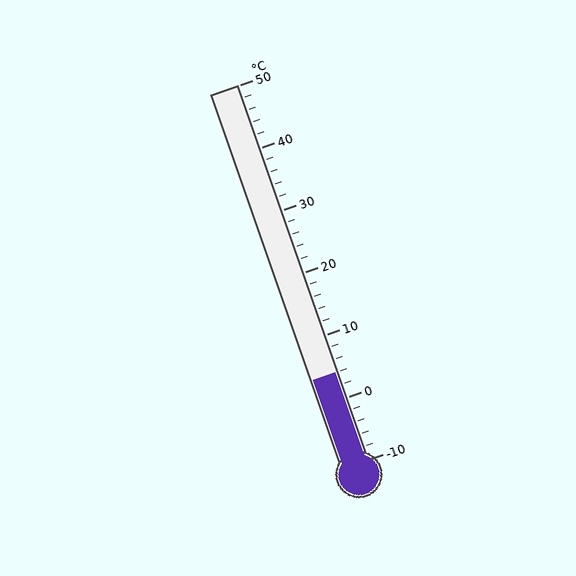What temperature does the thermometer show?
The thermometer shows approximately 4°C.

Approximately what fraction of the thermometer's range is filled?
The thermometer is filled to approximately 25% of its range.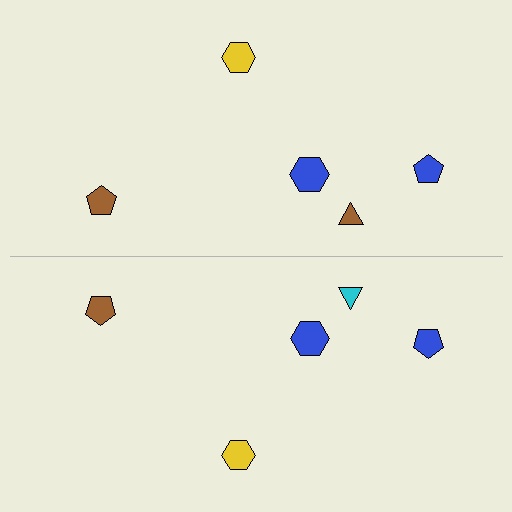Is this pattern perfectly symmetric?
No, the pattern is not perfectly symmetric. The cyan triangle on the bottom side breaks the symmetry — its mirror counterpart is brown.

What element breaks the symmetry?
The cyan triangle on the bottom side breaks the symmetry — its mirror counterpart is brown.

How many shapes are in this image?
There are 10 shapes in this image.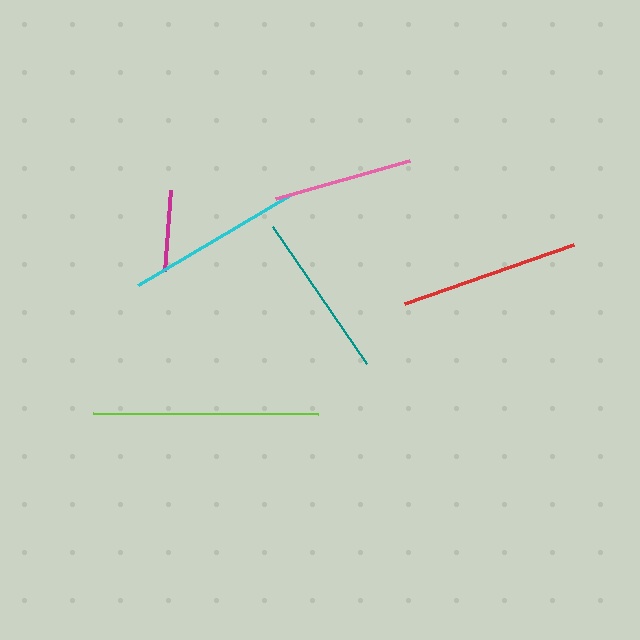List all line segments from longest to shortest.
From longest to shortest: lime, red, cyan, teal, pink, magenta.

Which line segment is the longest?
The lime line is the longest at approximately 225 pixels.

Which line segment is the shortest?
The magenta line is the shortest at approximately 81 pixels.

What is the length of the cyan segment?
The cyan segment is approximately 176 pixels long.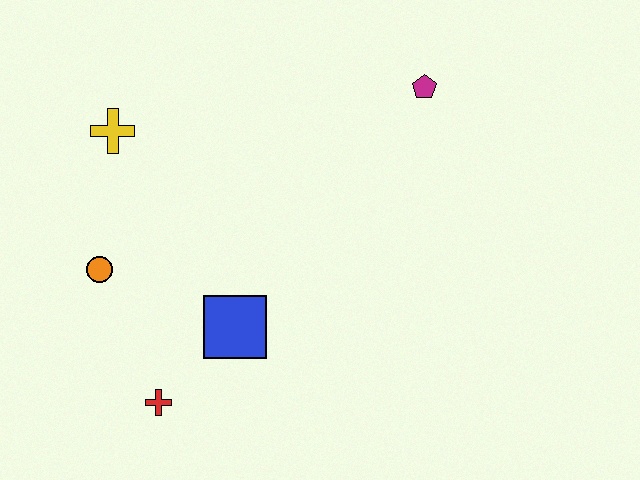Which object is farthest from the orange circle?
The magenta pentagon is farthest from the orange circle.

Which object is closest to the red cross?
The blue square is closest to the red cross.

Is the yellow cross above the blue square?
Yes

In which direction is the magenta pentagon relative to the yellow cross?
The magenta pentagon is to the right of the yellow cross.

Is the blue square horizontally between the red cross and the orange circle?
No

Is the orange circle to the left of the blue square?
Yes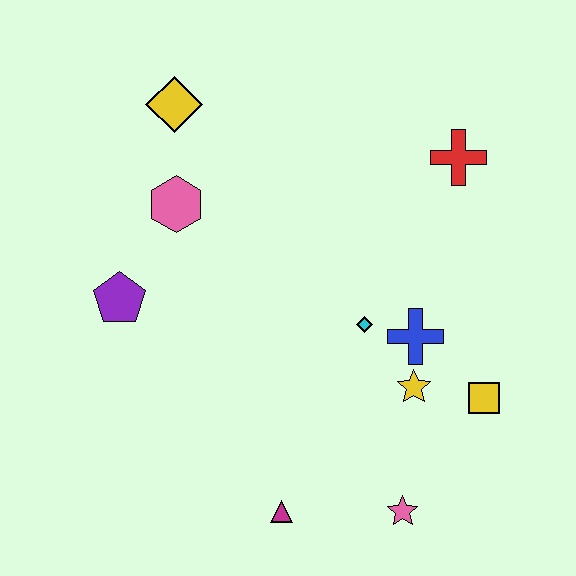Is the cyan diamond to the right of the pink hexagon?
Yes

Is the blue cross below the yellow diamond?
Yes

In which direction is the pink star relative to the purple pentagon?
The pink star is to the right of the purple pentagon.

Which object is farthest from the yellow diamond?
The pink star is farthest from the yellow diamond.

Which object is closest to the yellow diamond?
The pink hexagon is closest to the yellow diamond.